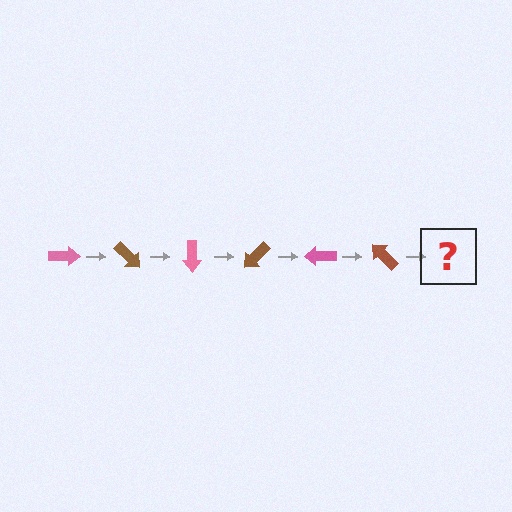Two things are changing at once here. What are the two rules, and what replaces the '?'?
The two rules are that it rotates 45 degrees each step and the color cycles through pink and brown. The '?' should be a pink arrow, rotated 270 degrees from the start.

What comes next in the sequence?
The next element should be a pink arrow, rotated 270 degrees from the start.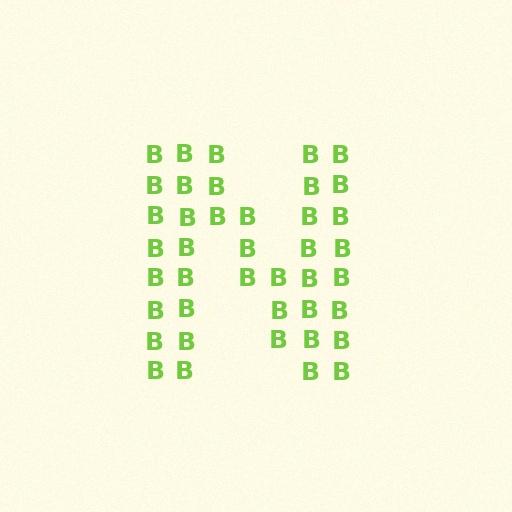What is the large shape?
The large shape is the letter N.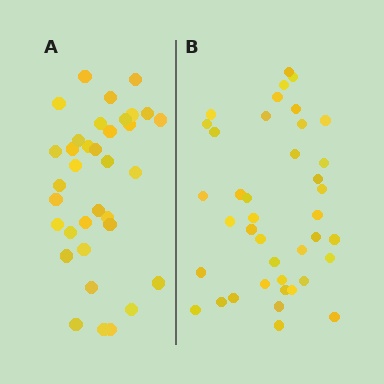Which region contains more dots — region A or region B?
Region B (the right region) has more dots.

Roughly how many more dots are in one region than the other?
Region B has about 5 more dots than region A.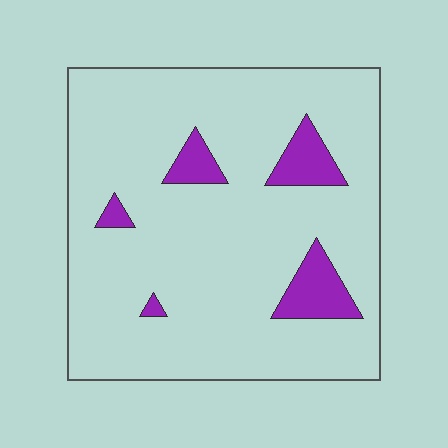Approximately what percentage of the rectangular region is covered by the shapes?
Approximately 10%.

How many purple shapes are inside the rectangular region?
5.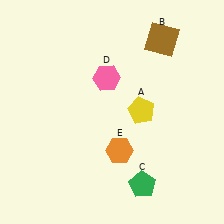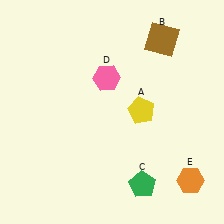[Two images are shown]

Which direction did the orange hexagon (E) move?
The orange hexagon (E) moved right.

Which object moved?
The orange hexagon (E) moved right.